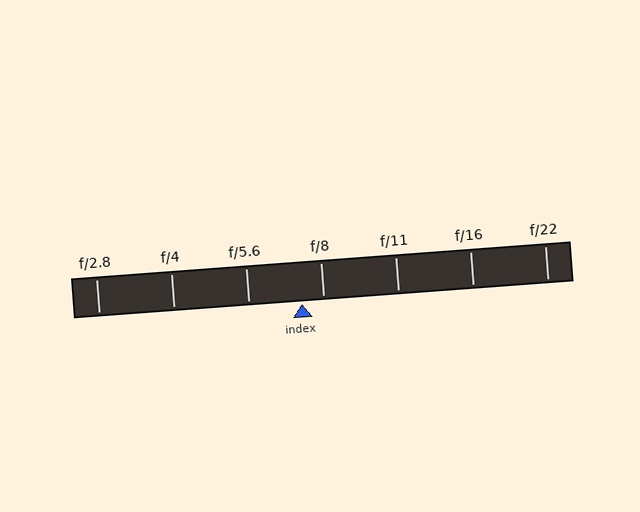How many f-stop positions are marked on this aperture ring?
There are 7 f-stop positions marked.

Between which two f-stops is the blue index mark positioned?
The index mark is between f/5.6 and f/8.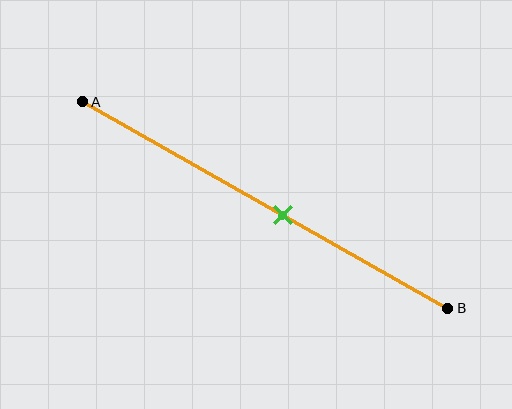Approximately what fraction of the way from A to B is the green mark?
The green mark is approximately 55% of the way from A to B.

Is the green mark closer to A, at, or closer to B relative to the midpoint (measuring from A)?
The green mark is closer to point B than the midpoint of segment AB.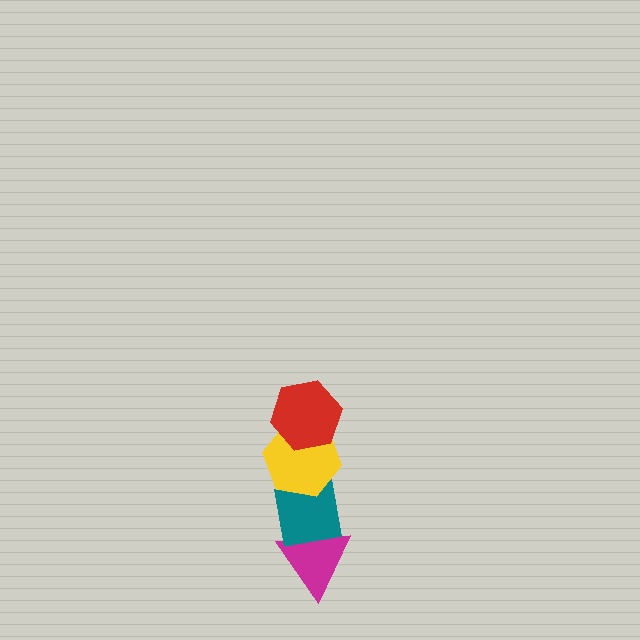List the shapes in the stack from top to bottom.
From top to bottom: the red hexagon, the yellow hexagon, the teal square, the magenta triangle.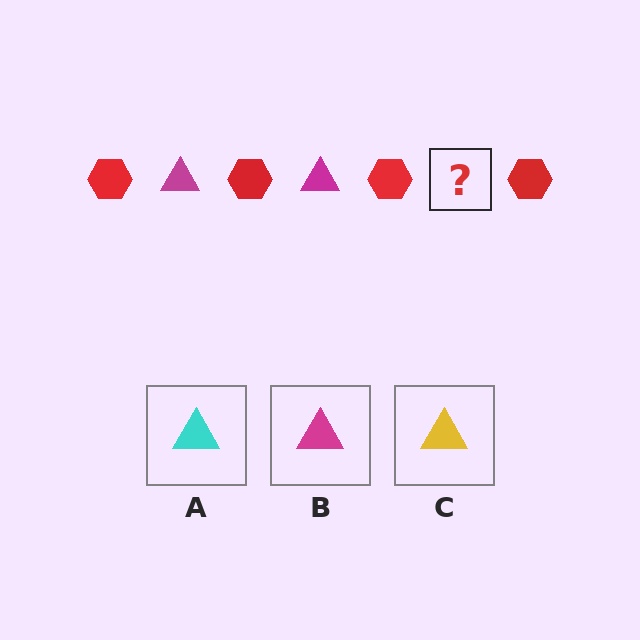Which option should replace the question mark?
Option B.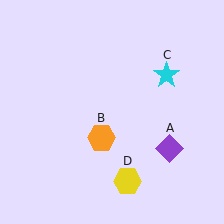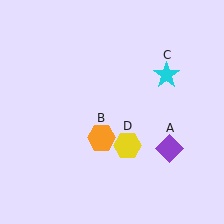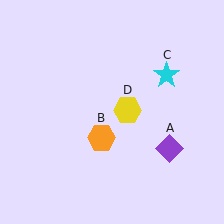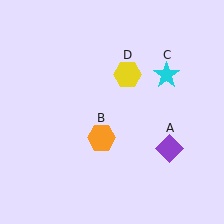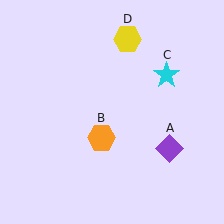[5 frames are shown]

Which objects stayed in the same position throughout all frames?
Purple diamond (object A) and orange hexagon (object B) and cyan star (object C) remained stationary.